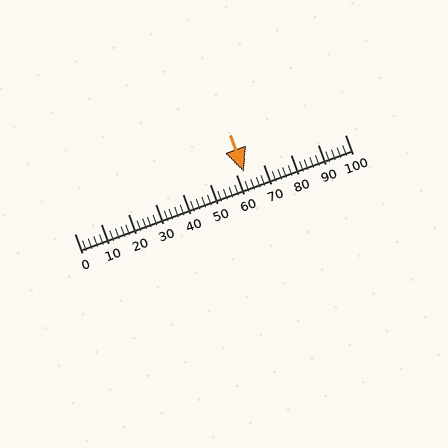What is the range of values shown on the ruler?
The ruler shows values from 0 to 100.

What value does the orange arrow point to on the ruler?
The orange arrow points to approximately 63.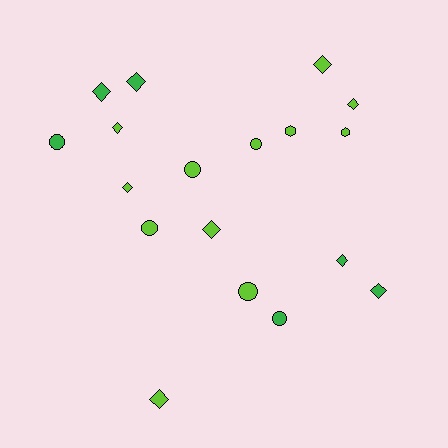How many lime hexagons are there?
There are 2 lime hexagons.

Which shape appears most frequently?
Diamond, with 10 objects.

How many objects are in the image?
There are 18 objects.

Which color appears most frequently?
Lime, with 12 objects.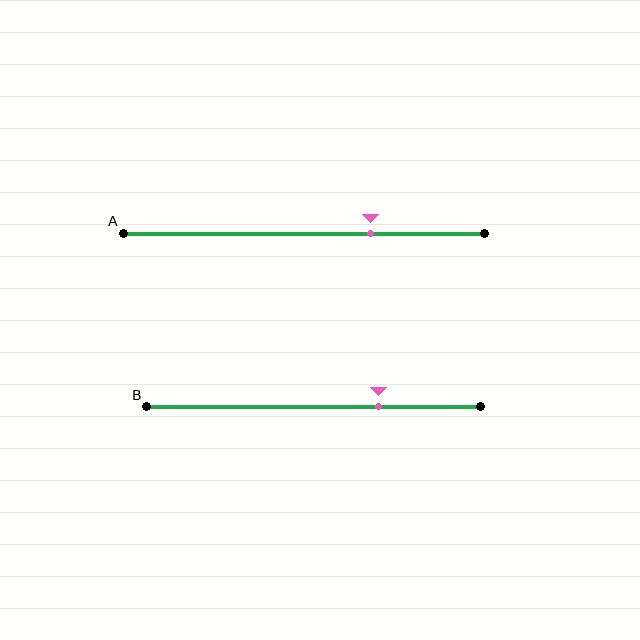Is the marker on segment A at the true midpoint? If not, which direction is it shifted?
No, the marker on segment A is shifted to the right by about 19% of the segment length.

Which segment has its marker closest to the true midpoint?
Segment A has its marker closest to the true midpoint.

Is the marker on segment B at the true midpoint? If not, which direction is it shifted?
No, the marker on segment B is shifted to the right by about 19% of the segment length.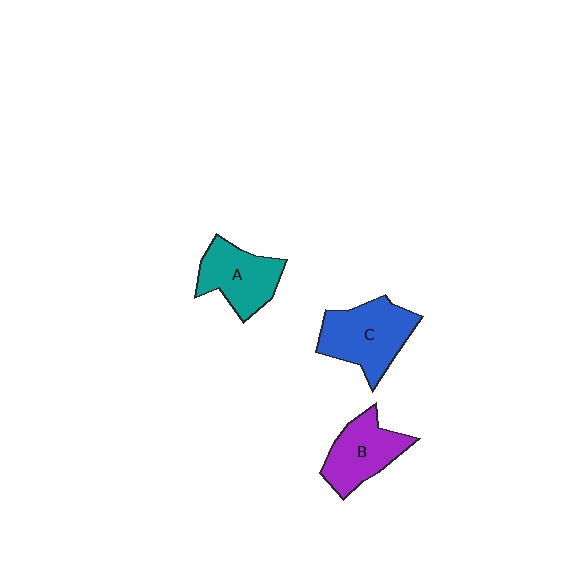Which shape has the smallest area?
Shape B (purple).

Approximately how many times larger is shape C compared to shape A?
Approximately 1.2 times.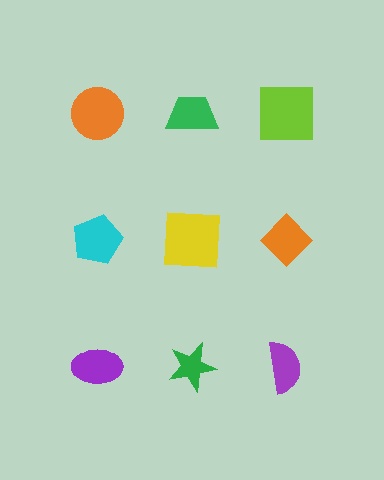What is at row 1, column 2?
A green trapezoid.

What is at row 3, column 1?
A purple ellipse.